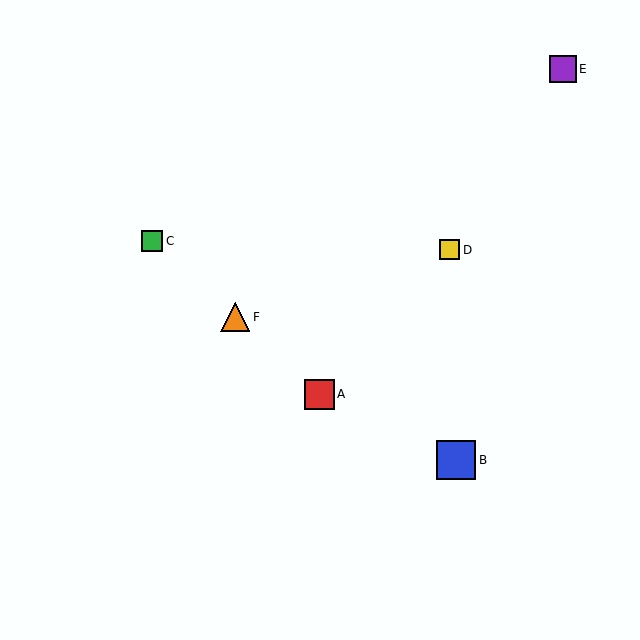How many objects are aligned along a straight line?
3 objects (A, C, F) are aligned along a straight line.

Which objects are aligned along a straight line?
Objects A, C, F are aligned along a straight line.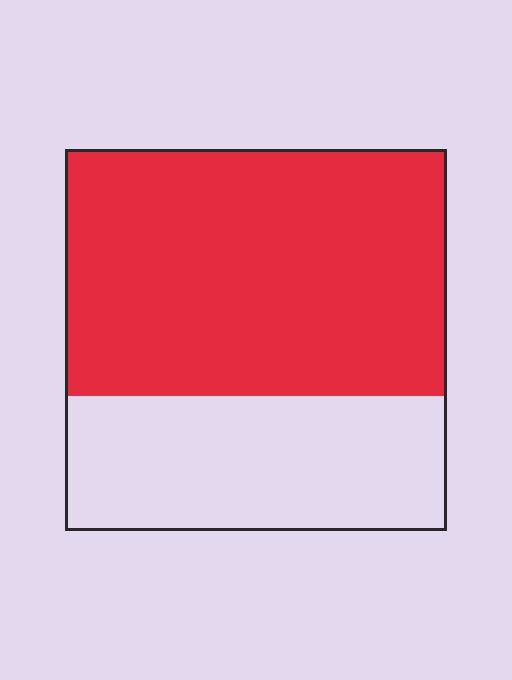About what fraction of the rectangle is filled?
About two thirds (2/3).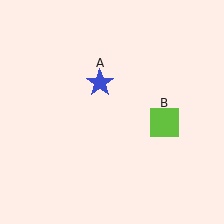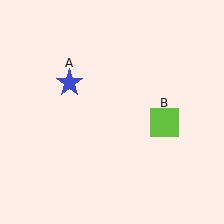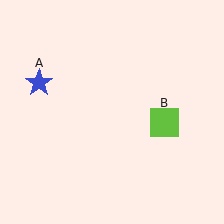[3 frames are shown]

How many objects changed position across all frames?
1 object changed position: blue star (object A).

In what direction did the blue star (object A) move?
The blue star (object A) moved left.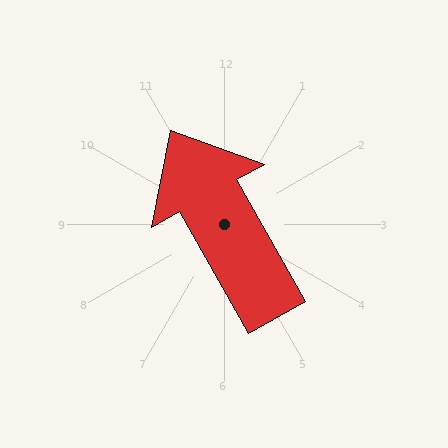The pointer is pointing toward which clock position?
Roughly 11 o'clock.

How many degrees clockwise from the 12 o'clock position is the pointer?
Approximately 330 degrees.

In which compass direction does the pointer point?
Northwest.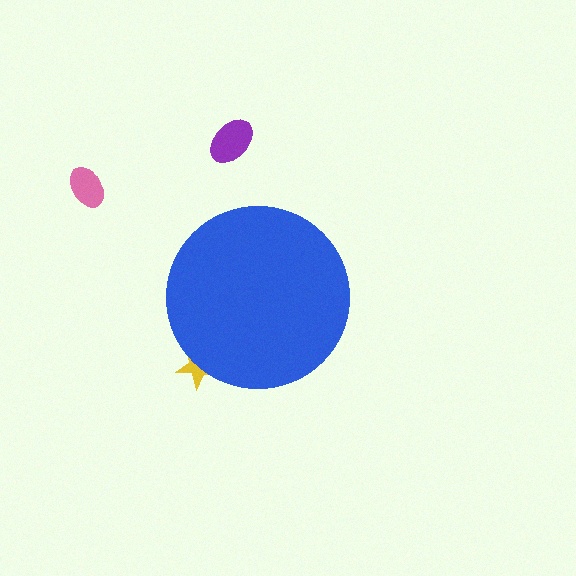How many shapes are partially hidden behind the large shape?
1 shape is partially hidden.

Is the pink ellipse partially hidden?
No, the pink ellipse is fully visible.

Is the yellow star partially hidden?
Yes, the yellow star is partially hidden behind the blue circle.